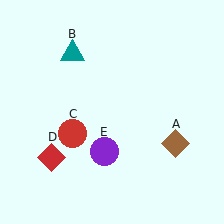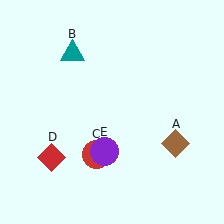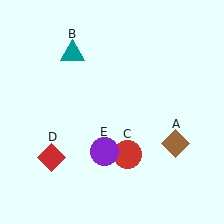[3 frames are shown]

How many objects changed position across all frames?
1 object changed position: red circle (object C).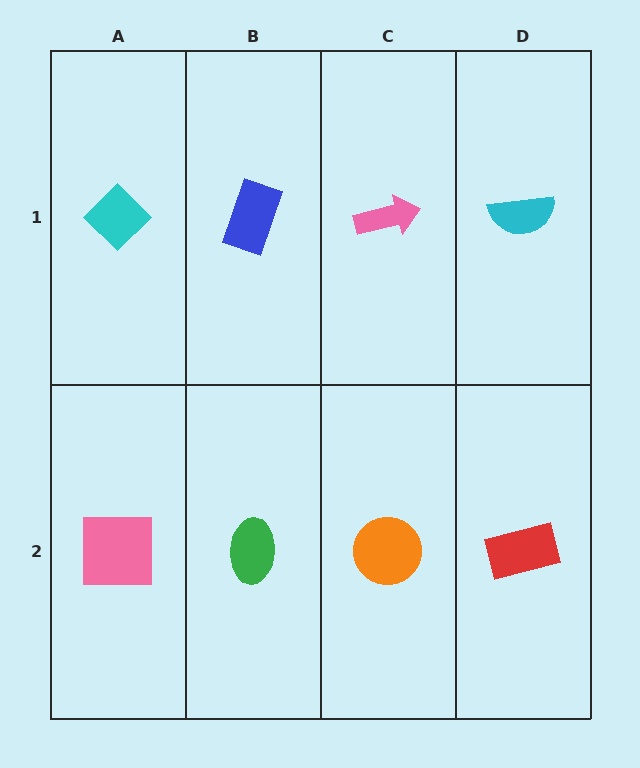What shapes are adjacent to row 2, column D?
A cyan semicircle (row 1, column D), an orange circle (row 2, column C).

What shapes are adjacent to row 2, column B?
A blue rectangle (row 1, column B), a pink square (row 2, column A), an orange circle (row 2, column C).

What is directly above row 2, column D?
A cyan semicircle.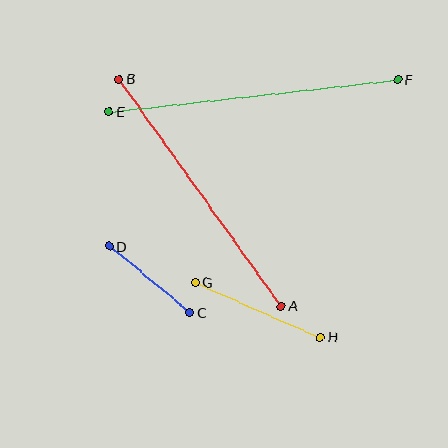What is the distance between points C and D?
The distance is approximately 104 pixels.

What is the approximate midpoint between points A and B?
The midpoint is at approximately (200, 193) pixels.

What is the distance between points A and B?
The distance is approximately 279 pixels.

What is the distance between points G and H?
The distance is approximately 136 pixels.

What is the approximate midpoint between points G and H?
The midpoint is at approximately (258, 310) pixels.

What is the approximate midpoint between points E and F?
The midpoint is at approximately (253, 95) pixels.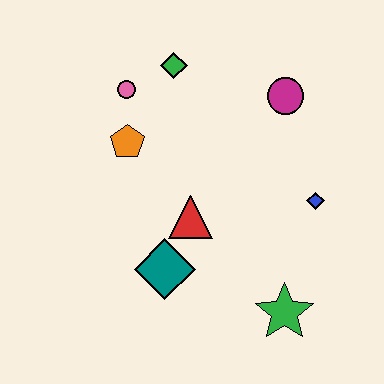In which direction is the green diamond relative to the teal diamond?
The green diamond is above the teal diamond.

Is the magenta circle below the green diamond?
Yes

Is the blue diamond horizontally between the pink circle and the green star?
No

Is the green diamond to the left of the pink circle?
No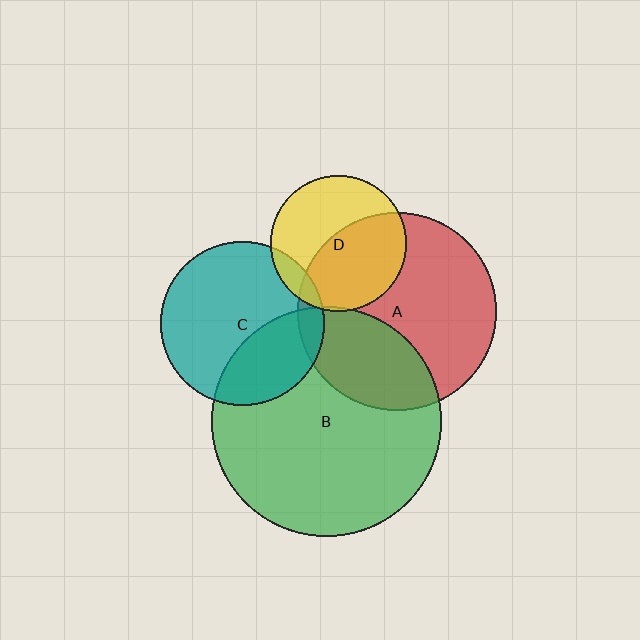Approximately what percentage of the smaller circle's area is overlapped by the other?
Approximately 10%.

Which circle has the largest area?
Circle B (green).